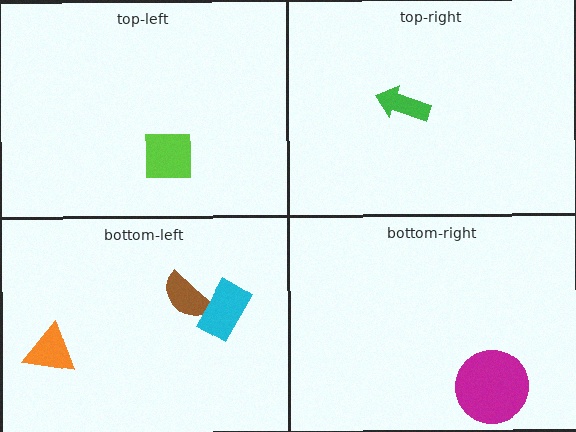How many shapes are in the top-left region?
1.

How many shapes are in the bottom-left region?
3.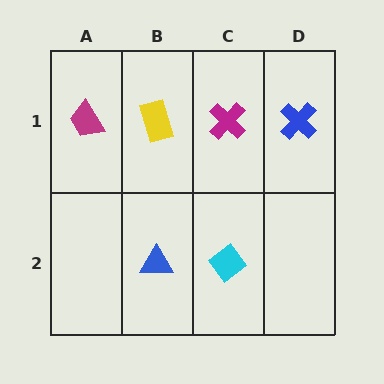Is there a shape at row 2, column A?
No, that cell is empty.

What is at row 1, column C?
A magenta cross.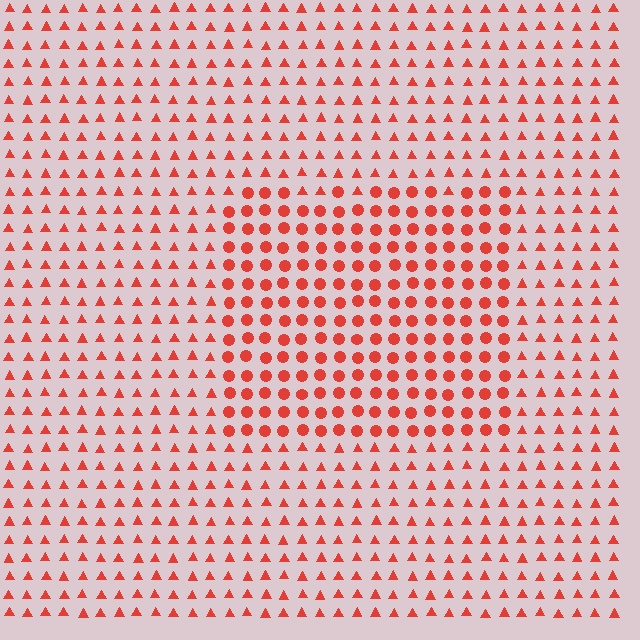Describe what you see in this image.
The image is filled with small red elements arranged in a uniform grid. A rectangle-shaped region contains circles, while the surrounding area contains triangles. The boundary is defined purely by the change in element shape.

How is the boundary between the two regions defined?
The boundary is defined by a change in element shape: circles inside vs. triangles outside. All elements share the same color and spacing.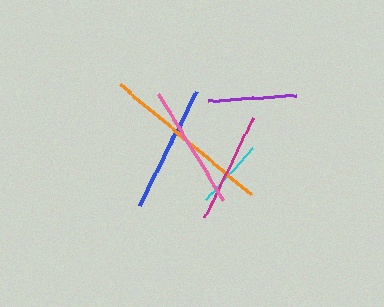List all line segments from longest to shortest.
From longest to shortest: orange, blue, pink, magenta, purple, cyan.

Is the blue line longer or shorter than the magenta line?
The blue line is longer than the magenta line.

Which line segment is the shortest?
The cyan line is the shortest at approximately 70 pixels.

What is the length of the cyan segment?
The cyan segment is approximately 70 pixels long.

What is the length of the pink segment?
The pink segment is approximately 124 pixels long.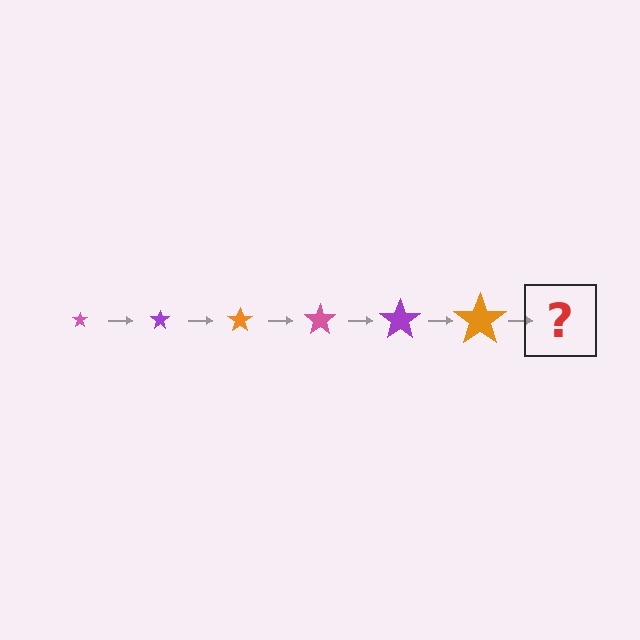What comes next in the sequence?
The next element should be a pink star, larger than the previous one.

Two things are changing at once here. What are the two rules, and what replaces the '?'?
The two rules are that the star grows larger each step and the color cycles through pink, purple, and orange. The '?' should be a pink star, larger than the previous one.